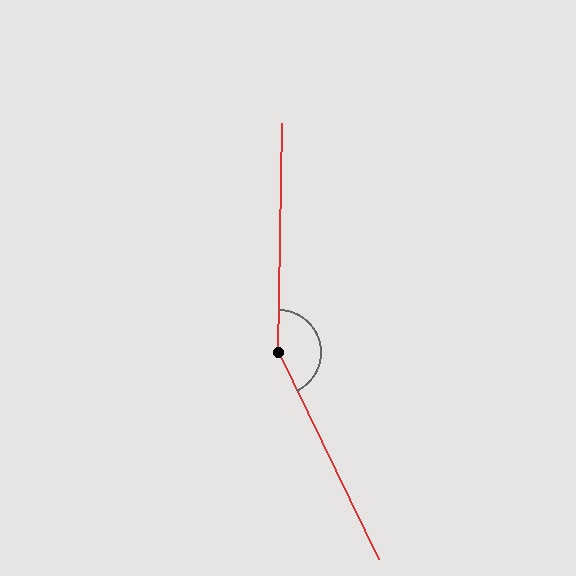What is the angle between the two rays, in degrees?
Approximately 153 degrees.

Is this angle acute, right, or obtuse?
It is obtuse.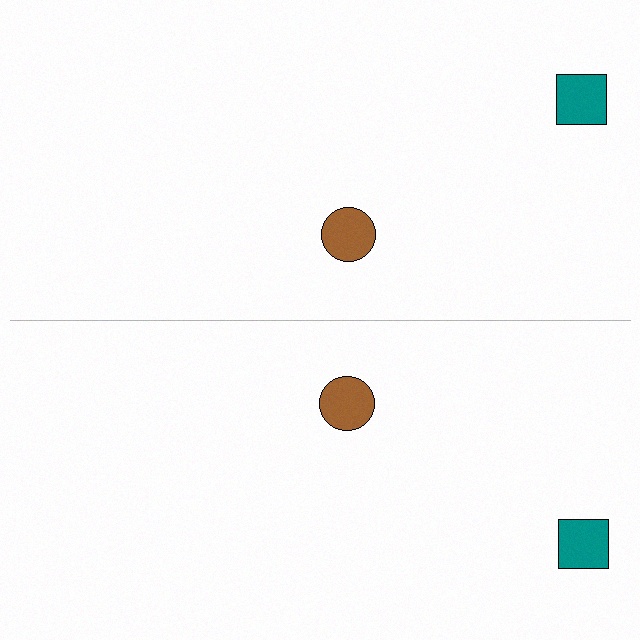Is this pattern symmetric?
Yes, this pattern has bilateral (reflection) symmetry.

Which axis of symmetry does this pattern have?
The pattern has a horizontal axis of symmetry running through the center of the image.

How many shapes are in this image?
There are 4 shapes in this image.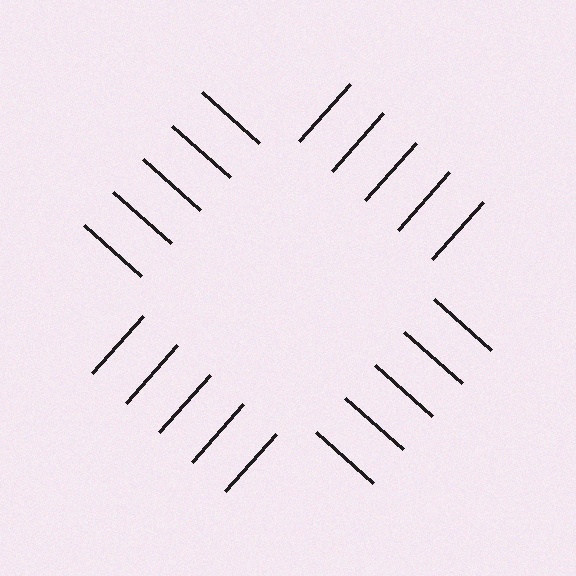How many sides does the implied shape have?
4 sides — the line-ends trace a square.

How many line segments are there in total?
20 — 5 along each of the 4 edges.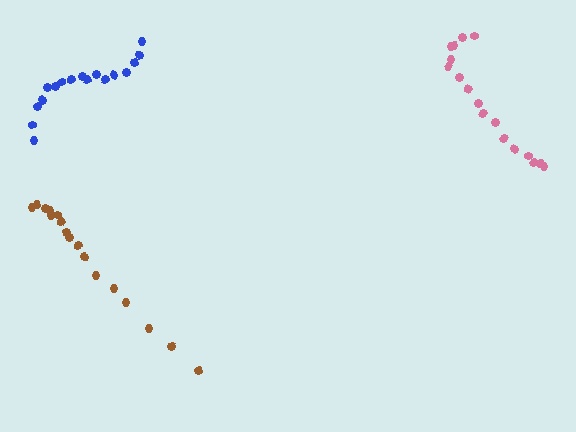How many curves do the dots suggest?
There are 3 distinct paths.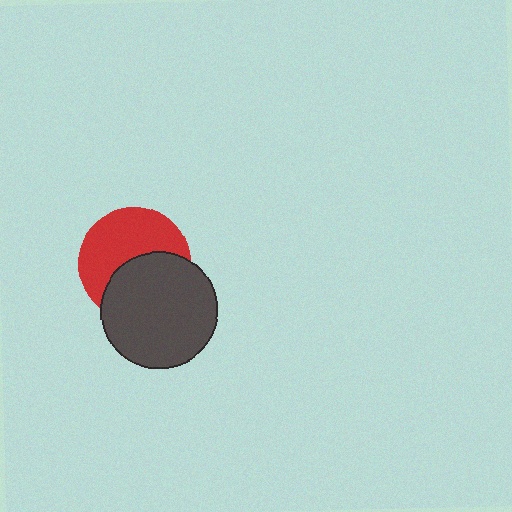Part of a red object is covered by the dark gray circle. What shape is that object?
It is a circle.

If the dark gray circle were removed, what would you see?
You would see the complete red circle.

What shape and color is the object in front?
The object in front is a dark gray circle.